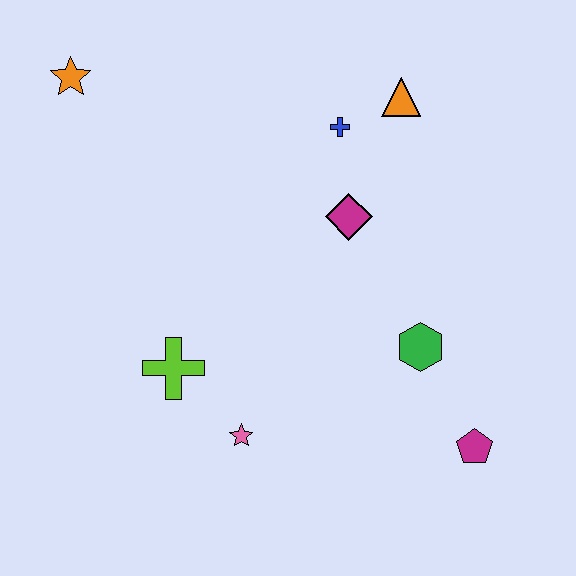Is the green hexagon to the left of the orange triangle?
No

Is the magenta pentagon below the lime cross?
Yes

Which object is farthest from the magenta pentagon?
The orange star is farthest from the magenta pentagon.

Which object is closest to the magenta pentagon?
The green hexagon is closest to the magenta pentagon.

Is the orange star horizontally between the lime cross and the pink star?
No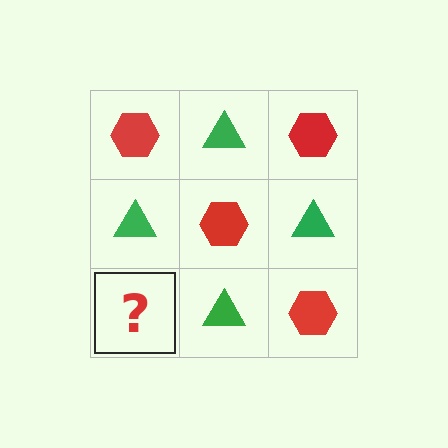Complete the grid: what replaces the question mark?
The question mark should be replaced with a red hexagon.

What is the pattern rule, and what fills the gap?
The rule is that it alternates red hexagon and green triangle in a checkerboard pattern. The gap should be filled with a red hexagon.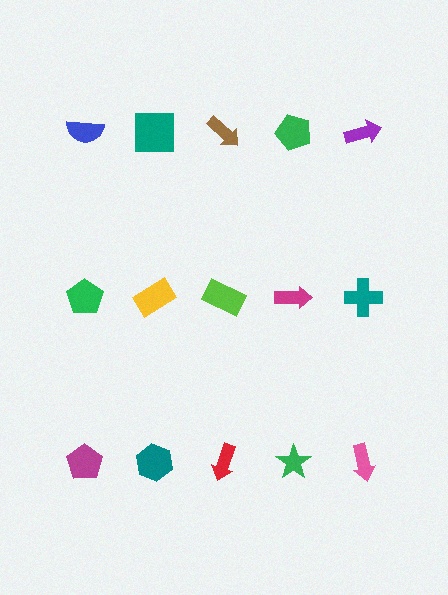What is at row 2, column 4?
A magenta arrow.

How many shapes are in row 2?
5 shapes.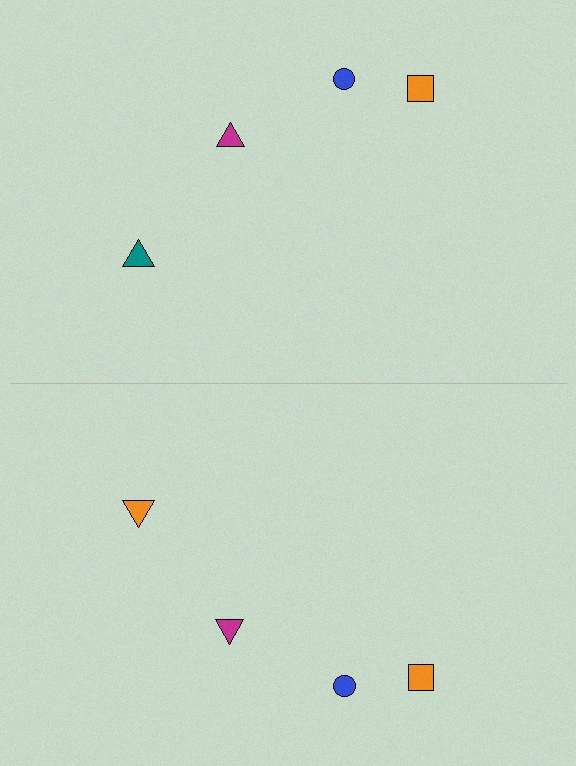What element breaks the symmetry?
The orange triangle on the bottom side breaks the symmetry — its mirror counterpart is teal.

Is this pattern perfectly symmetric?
No, the pattern is not perfectly symmetric. The orange triangle on the bottom side breaks the symmetry — its mirror counterpart is teal.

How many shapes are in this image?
There are 8 shapes in this image.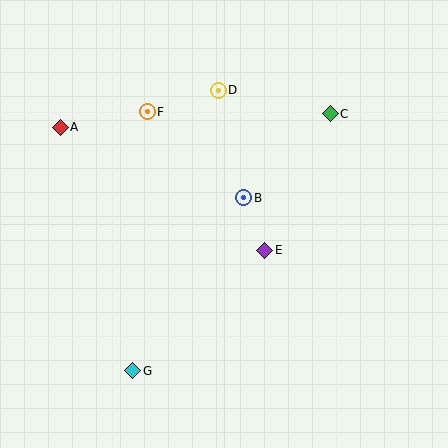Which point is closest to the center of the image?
Point B at (244, 198) is closest to the center.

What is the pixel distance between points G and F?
The distance between G and F is 259 pixels.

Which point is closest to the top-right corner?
Point C is closest to the top-right corner.